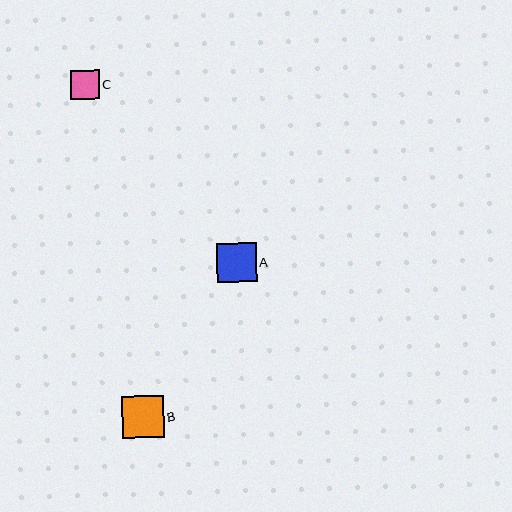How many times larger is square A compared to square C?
Square A is approximately 1.3 times the size of square C.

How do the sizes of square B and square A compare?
Square B and square A are approximately the same size.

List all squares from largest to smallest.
From largest to smallest: B, A, C.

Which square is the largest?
Square B is the largest with a size of approximately 42 pixels.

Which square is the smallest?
Square C is the smallest with a size of approximately 29 pixels.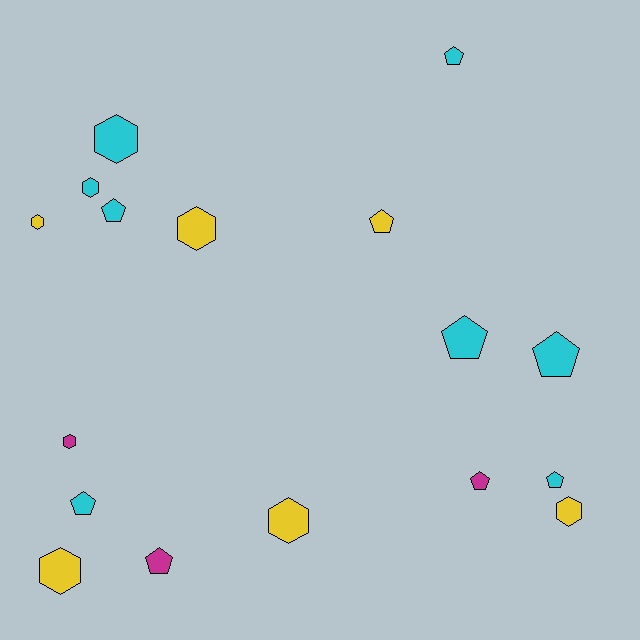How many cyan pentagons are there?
There are 6 cyan pentagons.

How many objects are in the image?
There are 17 objects.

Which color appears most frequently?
Cyan, with 8 objects.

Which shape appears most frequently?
Pentagon, with 9 objects.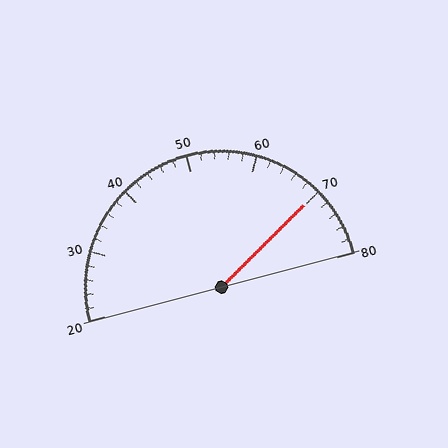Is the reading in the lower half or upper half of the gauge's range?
The reading is in the upper half of the range (20 to 80).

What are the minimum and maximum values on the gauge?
The gauge ranges from 20 to 80.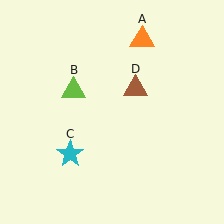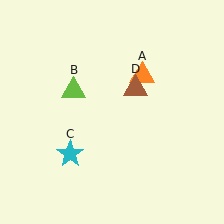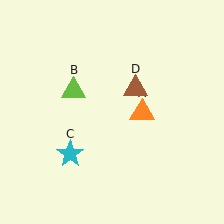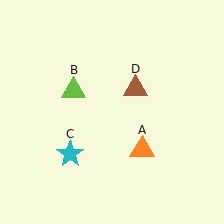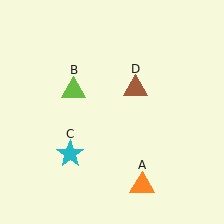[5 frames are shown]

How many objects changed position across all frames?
1 object changed position: orange triangle (object A).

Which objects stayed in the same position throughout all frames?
Lime triangle (object B) and cyan star (object C) and brown triangle (object D) remained stationary.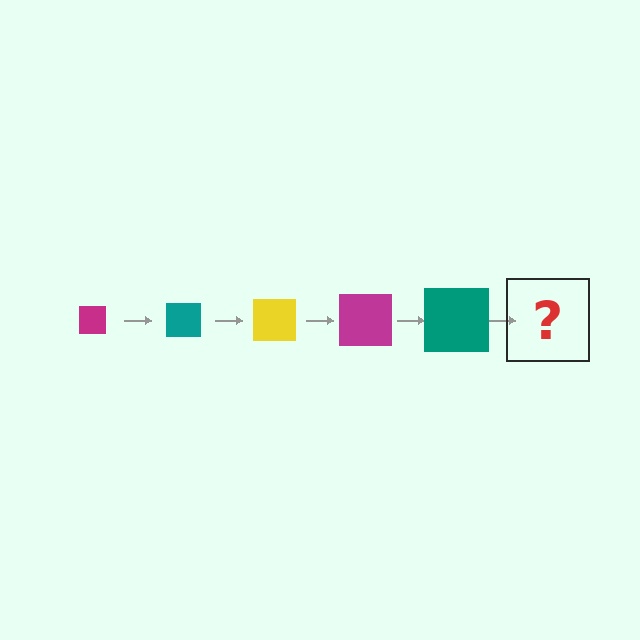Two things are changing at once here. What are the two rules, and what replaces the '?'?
The two rules are that the square grows larger each step and the color cycles through magenta, teal, and yellow. The '?' should be a yellow square, larger than the previous one.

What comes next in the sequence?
The next element should be a yellow square, larger than the previous one.